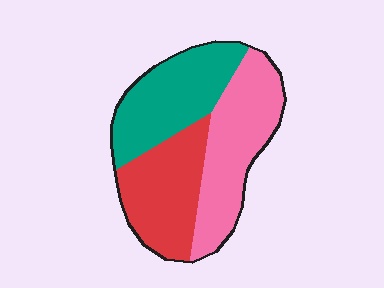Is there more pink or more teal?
Pink.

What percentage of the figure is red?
Red covers roughly 30% of the figure.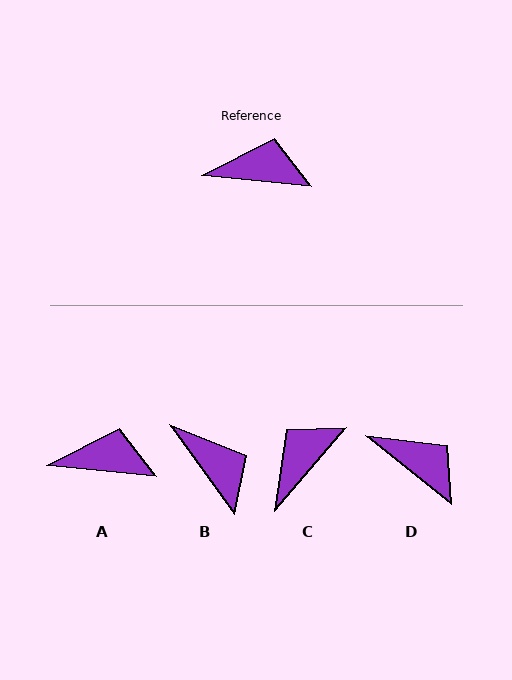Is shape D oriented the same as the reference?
No, it is off by about 33 degrees.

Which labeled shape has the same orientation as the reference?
A.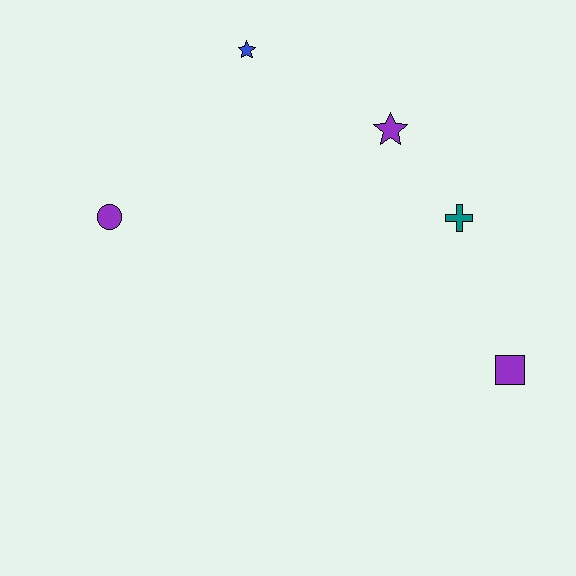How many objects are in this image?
There are 5 objects.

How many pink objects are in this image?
There are no pink objects.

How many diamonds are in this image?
There are no diamonds.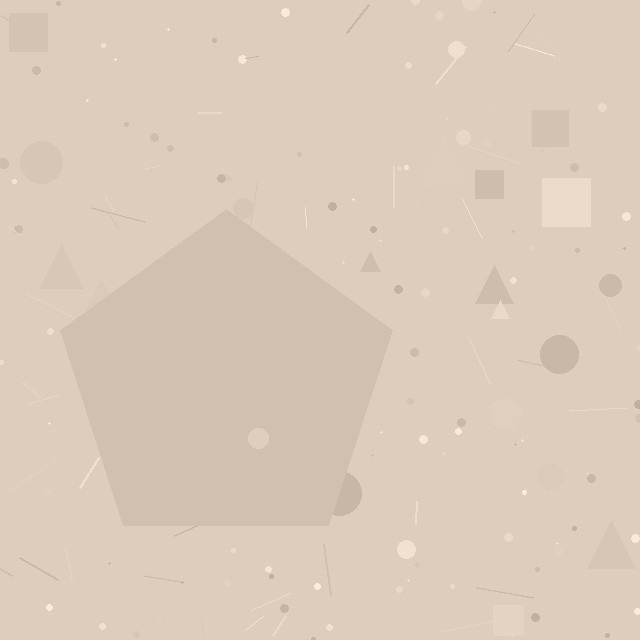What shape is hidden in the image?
A pentagon is hidden in the image.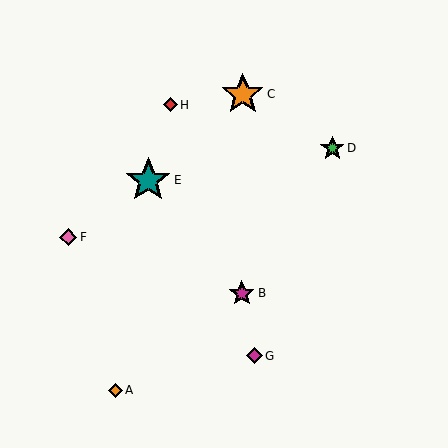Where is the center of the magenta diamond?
The center of the magenta diamond is at (254, 356).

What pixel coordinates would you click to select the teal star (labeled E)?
Click at (148, 180) to select the teal star E.